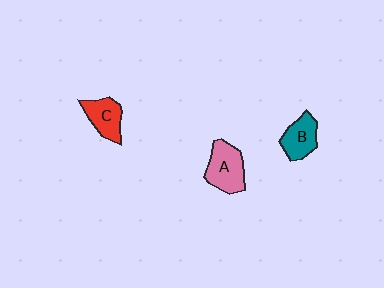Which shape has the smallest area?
Shape C (red).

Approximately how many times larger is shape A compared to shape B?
Approximately 1.3 times.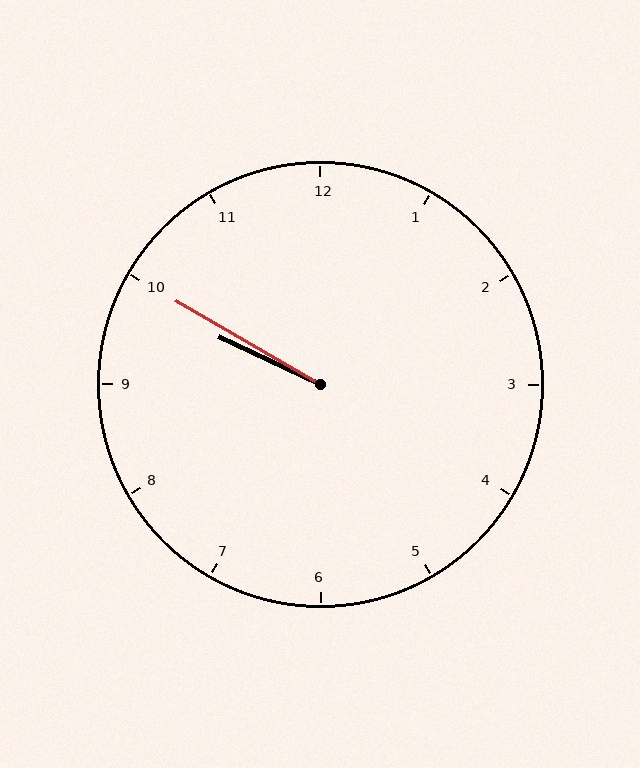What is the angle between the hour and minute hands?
Approximately 5 degrees.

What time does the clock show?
9:50.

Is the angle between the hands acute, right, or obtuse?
It is acute.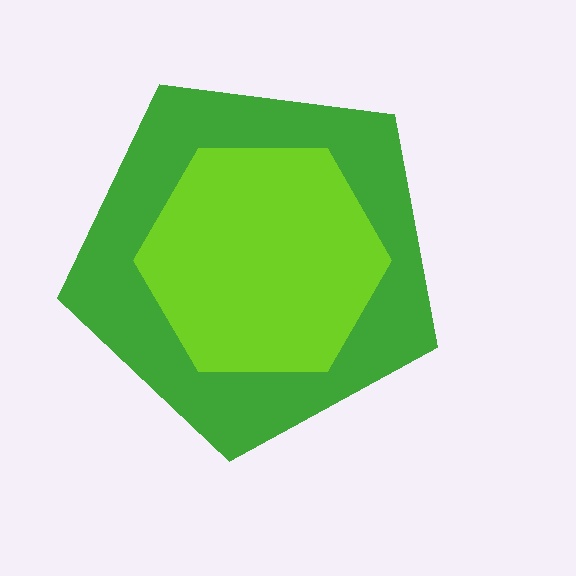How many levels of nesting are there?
2.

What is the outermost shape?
The green pentagon.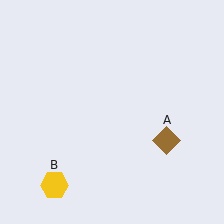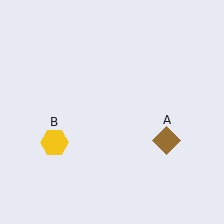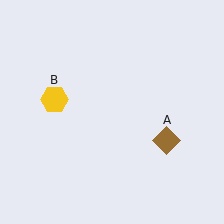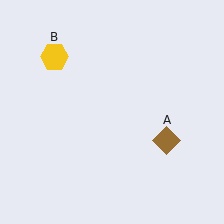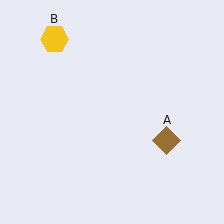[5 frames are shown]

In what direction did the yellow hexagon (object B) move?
The yellow hexagon (object B) moved up.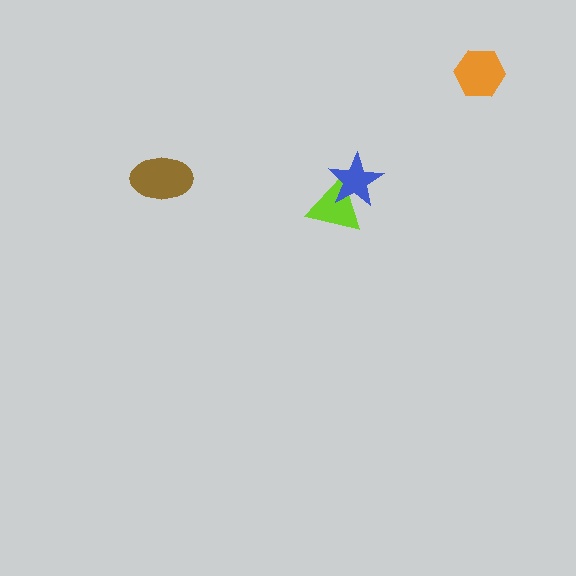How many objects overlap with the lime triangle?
1 object overlaps with the lime triangle.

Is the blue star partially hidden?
No, no other shape covers it.